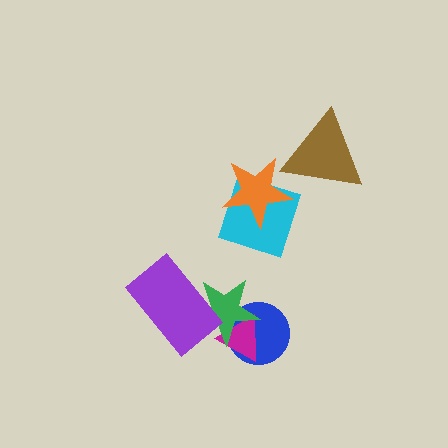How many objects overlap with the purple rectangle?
1 object overlaps with the purple rectangle.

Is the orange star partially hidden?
No, no other shape covers it.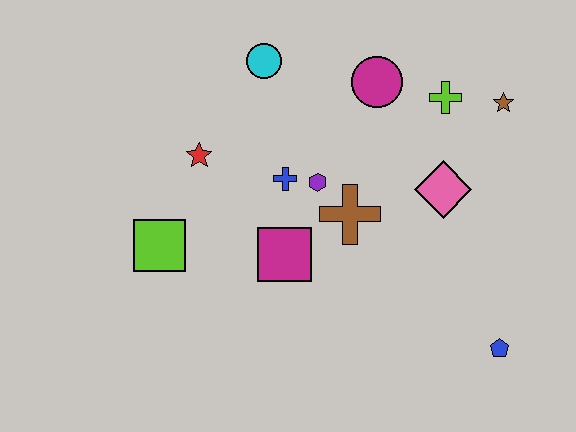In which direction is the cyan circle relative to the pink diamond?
The cyan circle is to the left of the pink diamond.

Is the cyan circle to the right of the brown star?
No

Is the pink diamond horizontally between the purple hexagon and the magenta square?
No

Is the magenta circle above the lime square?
Yes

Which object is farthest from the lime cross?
The lime square is farthest from the lime cross.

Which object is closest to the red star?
The blue cross is closest to the red star.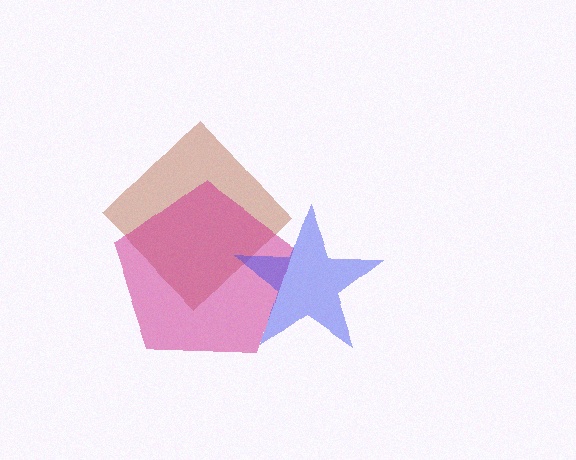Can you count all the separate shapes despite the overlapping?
Yes, there are 3 separate shapes.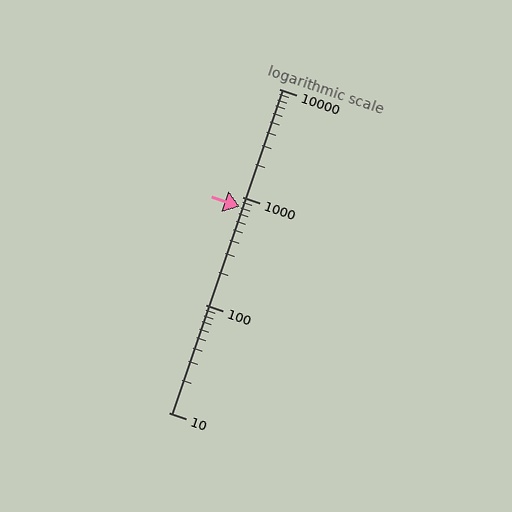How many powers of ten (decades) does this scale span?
The scale spans 3 decades, from 10 to 10000.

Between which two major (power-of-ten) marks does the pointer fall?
The pointer is between 100 and 1000.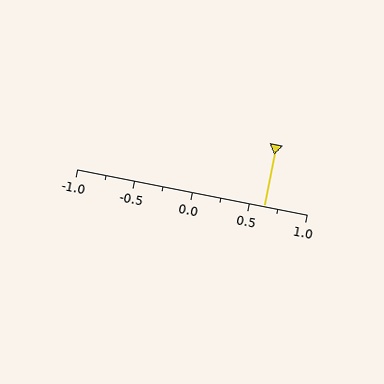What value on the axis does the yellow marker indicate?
The marker indicates approximately 0.62.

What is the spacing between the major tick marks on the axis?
The major ticks are spaced 0.5 apart.